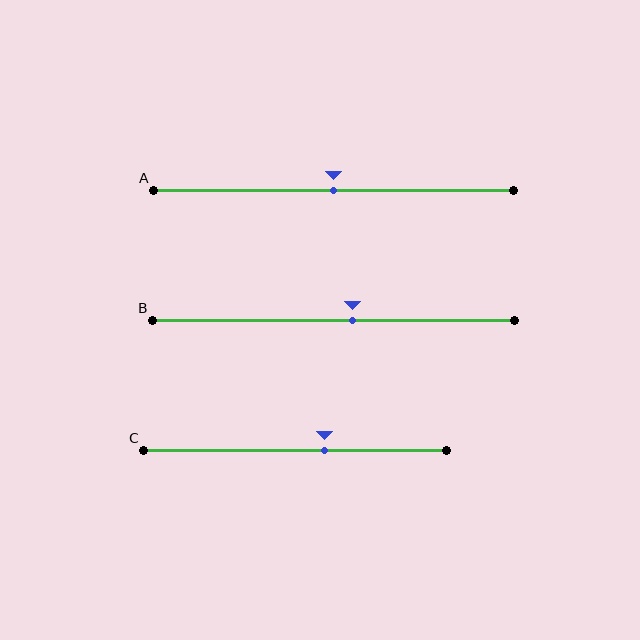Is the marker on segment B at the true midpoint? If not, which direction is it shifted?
No, the marker on segment B is shifted to the right by about 5% of the segment length.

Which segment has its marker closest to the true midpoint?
Segment A has its marker closest to the true midpoint.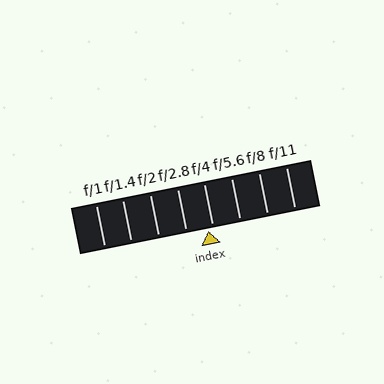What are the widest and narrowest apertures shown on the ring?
The widest aperture shown is f/1 and the narrowest is f/11.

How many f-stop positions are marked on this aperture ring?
There are 8 f-stop positions marked.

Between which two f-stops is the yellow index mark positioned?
The index mark is between f/2.8 and f/4.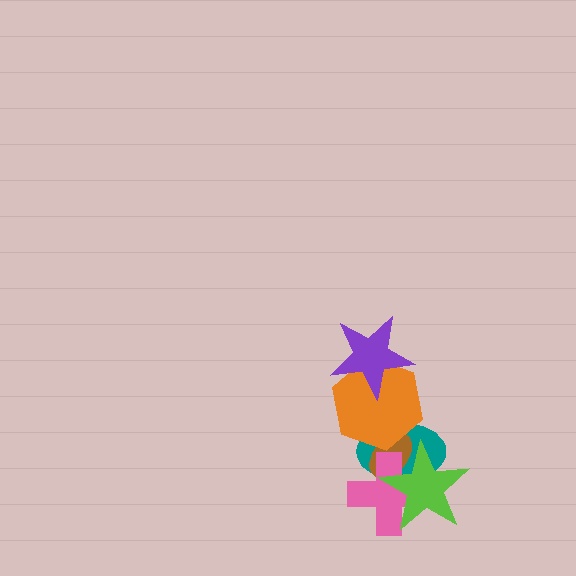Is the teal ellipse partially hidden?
Yes, it is partially covered by another shape.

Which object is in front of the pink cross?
The lime star is in front of the pink cross.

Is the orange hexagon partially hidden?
Yes, it is partially covered by another shape.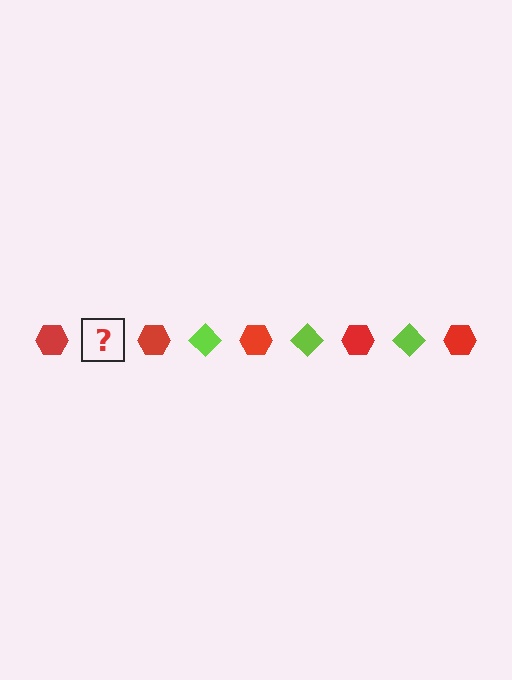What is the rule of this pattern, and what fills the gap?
The rule is that the pattern alternates between red hexagon and lime diamond. The gap should be filled with a lime diamond.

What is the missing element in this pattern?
The missing element is a lime diamond.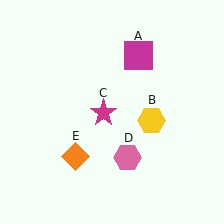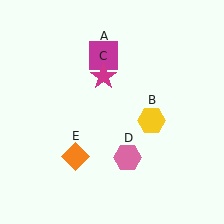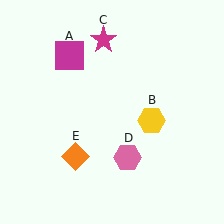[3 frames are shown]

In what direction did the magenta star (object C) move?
The magenta star (object C) moved up.